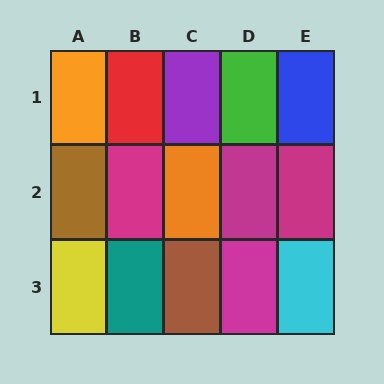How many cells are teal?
1 cell is teal.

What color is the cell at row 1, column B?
Red.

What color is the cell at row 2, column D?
Magenta.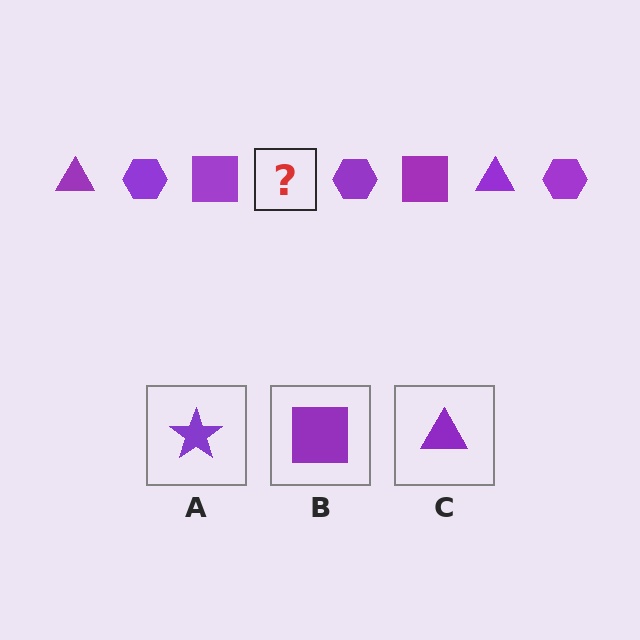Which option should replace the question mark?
Option C.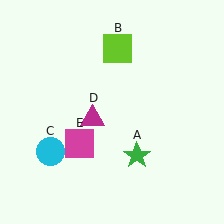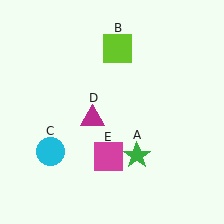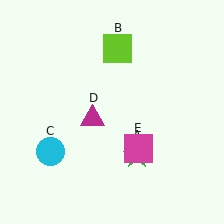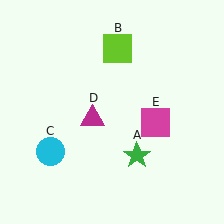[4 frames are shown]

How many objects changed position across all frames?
1 object changed position: magenta square (object E).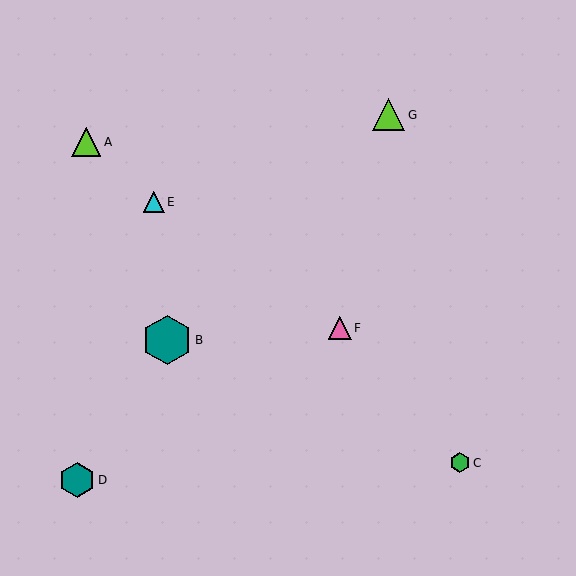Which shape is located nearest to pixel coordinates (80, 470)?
The teal hexagon (labeled D) at (77, 480) is nearest to that location.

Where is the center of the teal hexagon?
The center of the teal hexagon is at (77, 480).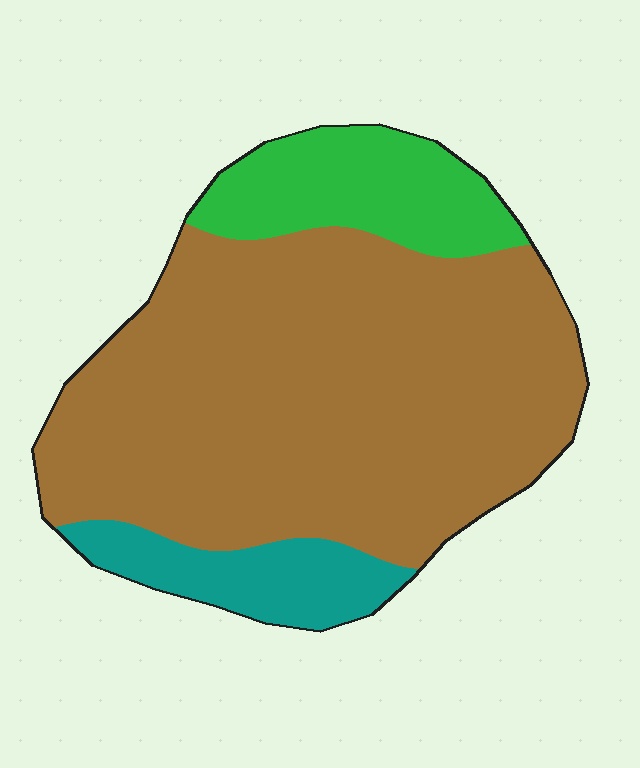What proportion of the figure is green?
Green takes up about one sixth (1/6) of the figure.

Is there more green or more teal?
Green.